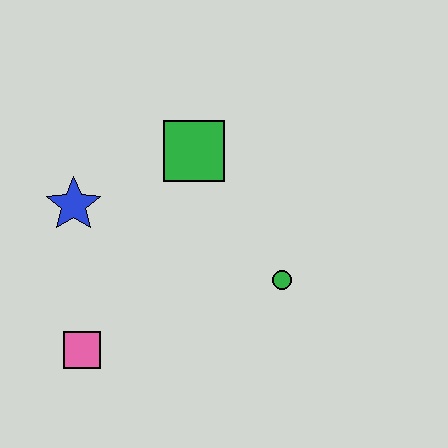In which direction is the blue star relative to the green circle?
The blue star is to the left of the green circle.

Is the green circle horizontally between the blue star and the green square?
No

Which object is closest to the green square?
The blue star is closest to the green square.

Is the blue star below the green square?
Yes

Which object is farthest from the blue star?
The green circle is farthest from the blue star.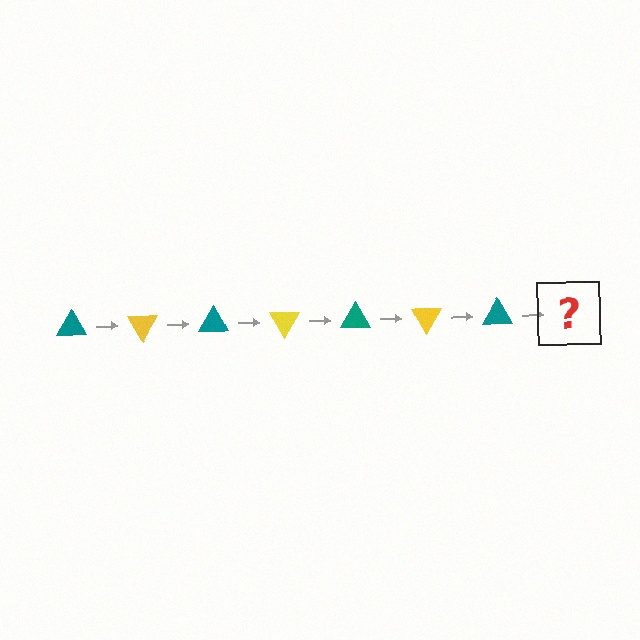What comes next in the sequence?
The next element should be a yellow triangle, rotated 420 degrees from the start.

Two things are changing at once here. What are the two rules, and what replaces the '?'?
The two rules are that it rotates 60 degrees each step and the color cycles through teal and yellow. The '?' should be a yellow triangle, rotated 420 degrees from the start.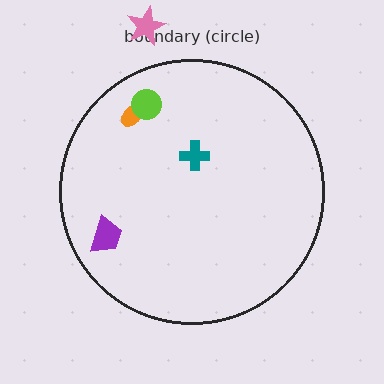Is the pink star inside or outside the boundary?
Outside.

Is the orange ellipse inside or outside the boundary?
Inside.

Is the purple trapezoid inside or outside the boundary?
Inside.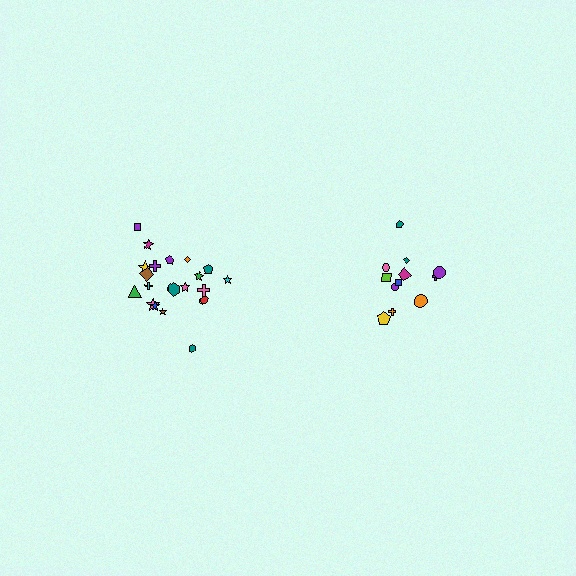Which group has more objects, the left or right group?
The left group.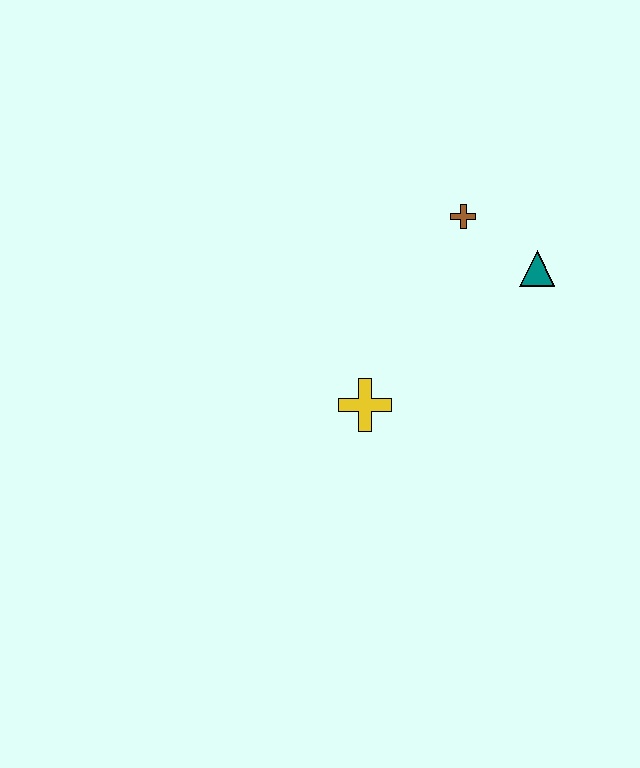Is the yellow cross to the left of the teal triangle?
Yes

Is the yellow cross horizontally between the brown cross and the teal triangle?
No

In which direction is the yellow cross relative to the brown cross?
The yellow cross is below the brown cross.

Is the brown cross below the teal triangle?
No